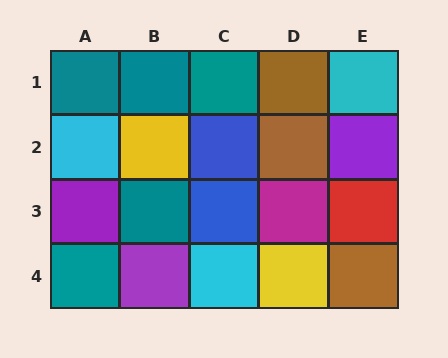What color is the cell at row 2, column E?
Purple.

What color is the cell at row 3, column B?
Teal.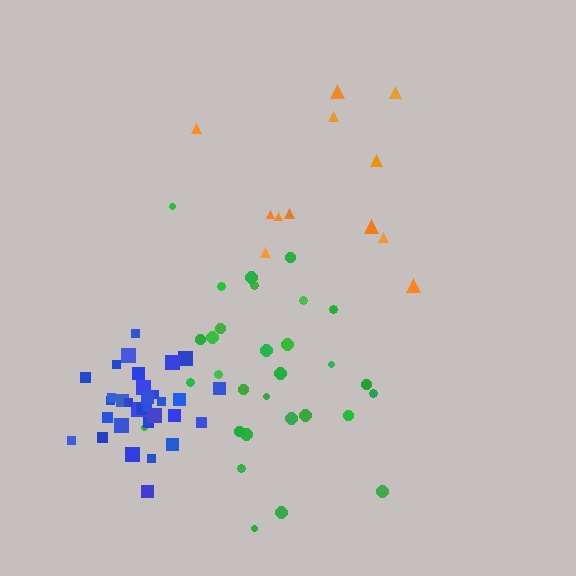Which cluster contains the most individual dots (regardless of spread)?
Blue (33).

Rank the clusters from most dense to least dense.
blue, green, orange.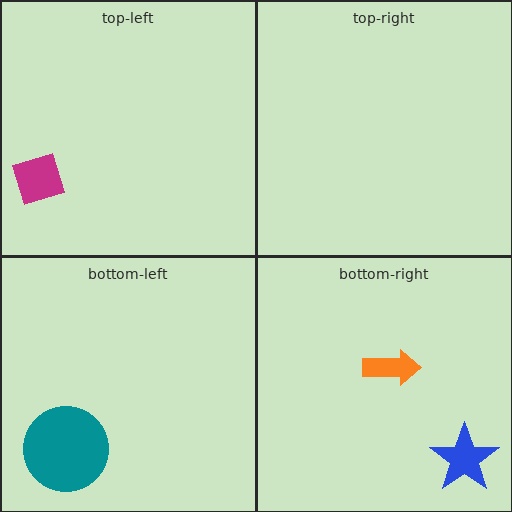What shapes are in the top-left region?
The magenta diamond.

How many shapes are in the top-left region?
1.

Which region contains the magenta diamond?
The top-left region.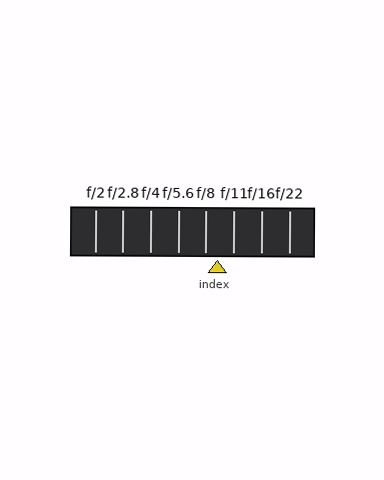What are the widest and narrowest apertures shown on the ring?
The widest aperture shown is f/2 and the narrowest is f/22.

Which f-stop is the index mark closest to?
The index mark is closest to f/8.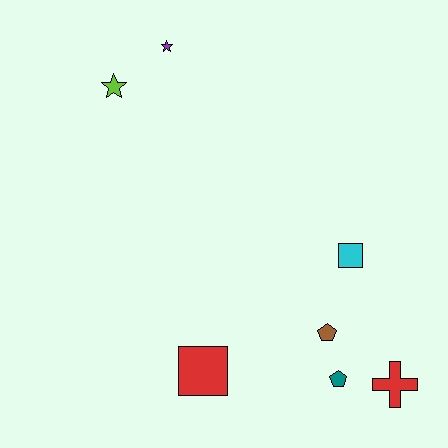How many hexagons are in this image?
There are no hexagons.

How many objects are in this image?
There are 7 objects.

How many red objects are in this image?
There are 2 red objects.